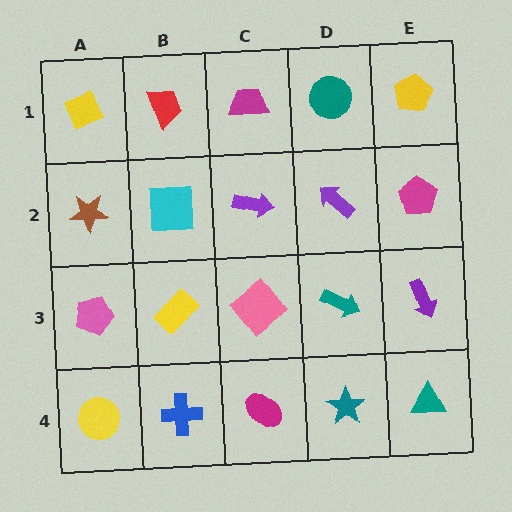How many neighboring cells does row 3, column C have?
4.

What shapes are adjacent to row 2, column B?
A red trapezoid (row 1, column B), a yellow rectangle (row 3, column B), a brown star (row 2, column A), a purple arrow (row 2, column C).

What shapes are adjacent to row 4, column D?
A teal arrow (row 3, column D), a magenta ellipse (row 4, column C), a teal triangle (row 4, column E).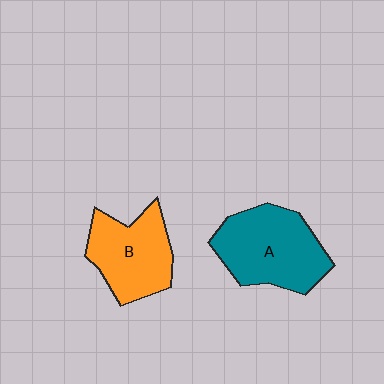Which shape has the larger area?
Shape A (teal).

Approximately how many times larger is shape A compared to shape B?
Approximately 1.2 times.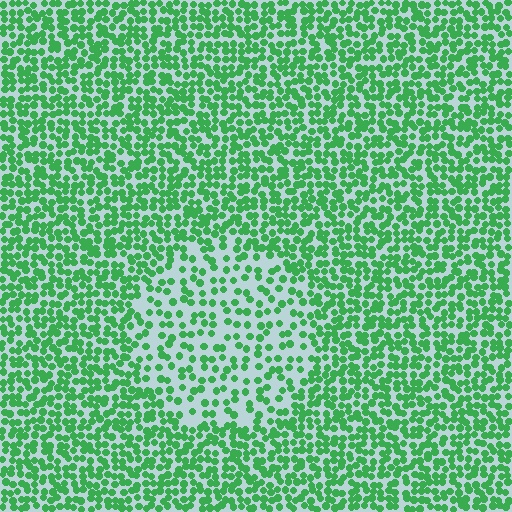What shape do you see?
I see a circle.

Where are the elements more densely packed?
The elements are more densely packed outside the circle boundary.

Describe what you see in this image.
The image contains small green elements arranged at two different densities. A circle-shaped region is visible where the elements are less densely packed than the surrounding area.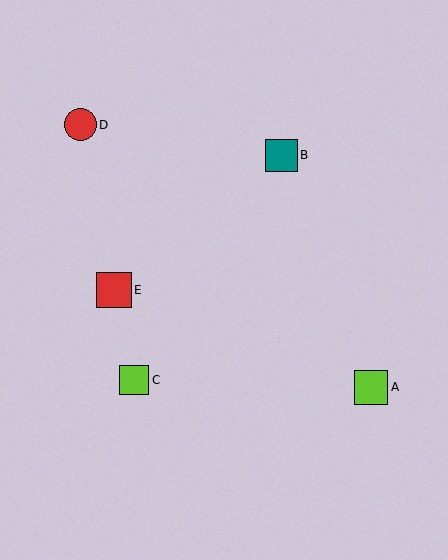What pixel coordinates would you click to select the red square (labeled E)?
Click at (114, 290) to select the red square E.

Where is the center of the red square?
The center of the red square is at (114, 290).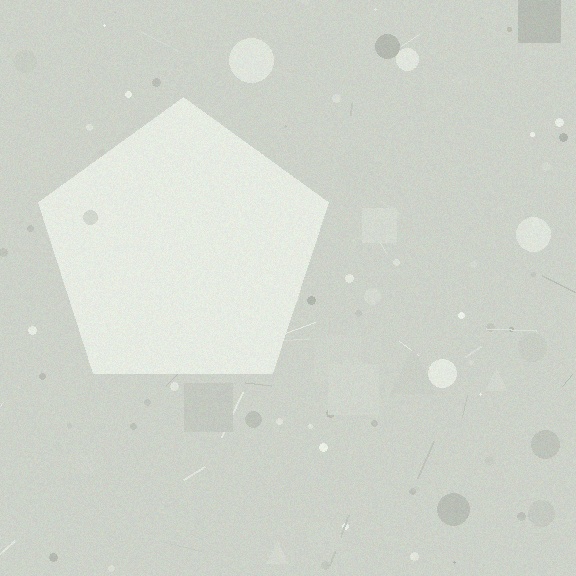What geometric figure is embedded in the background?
A pentagon is embedded in the background.